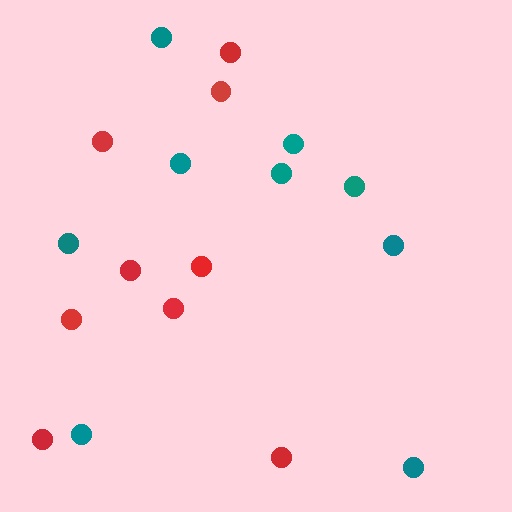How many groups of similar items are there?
There are 2 groups: one group of teal circles (9) and one group of red circles (9).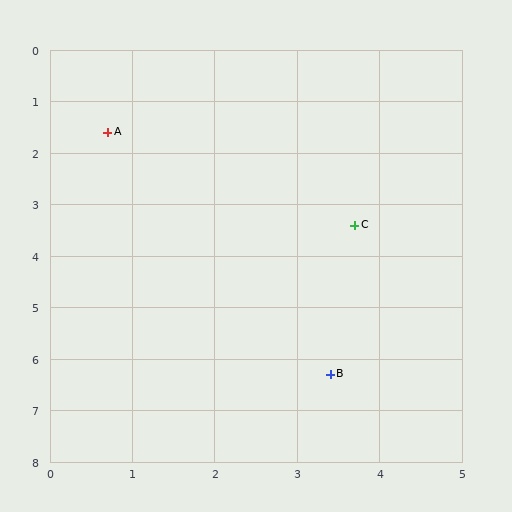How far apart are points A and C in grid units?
Points A and C are about 3.5 grid units apart.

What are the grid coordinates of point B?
Point B is at approximately (3.4, 6.3).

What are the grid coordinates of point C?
Point C is at approximately (3.7, 3.4).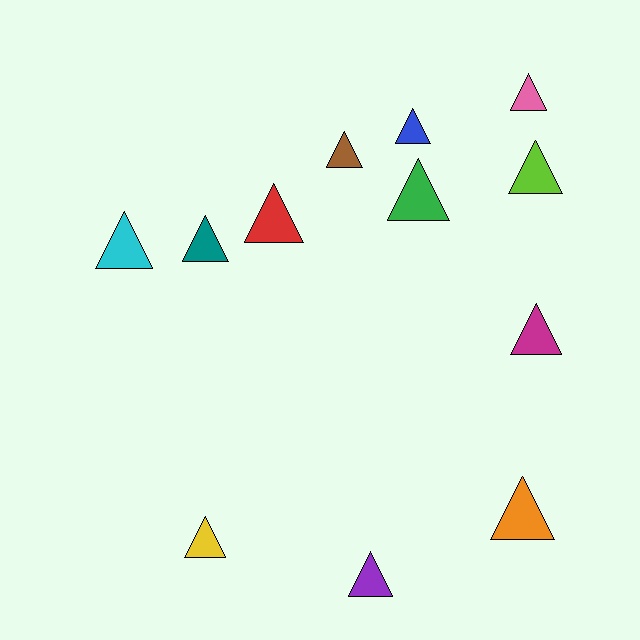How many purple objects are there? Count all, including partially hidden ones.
There is 1 purple object.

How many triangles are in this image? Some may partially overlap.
There are 12 triangles.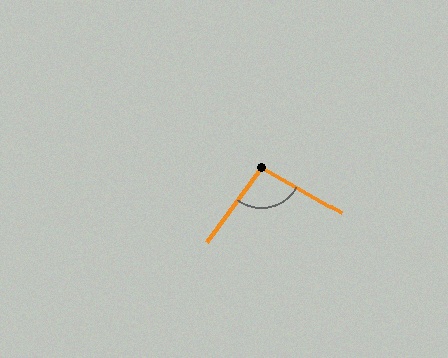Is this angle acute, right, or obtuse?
It is obtuse.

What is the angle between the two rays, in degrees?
Approximately 96 degrees.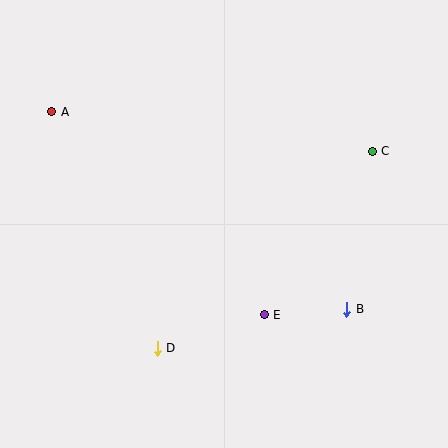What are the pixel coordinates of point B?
Point B is at (347, 309).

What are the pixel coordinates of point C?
Point C is at (372, 151).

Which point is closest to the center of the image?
Point E at (264, 315) is closest to the center.